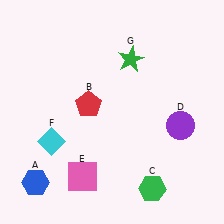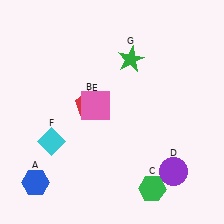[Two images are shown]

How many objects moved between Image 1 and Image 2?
2 objects moved between the two images.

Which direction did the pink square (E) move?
The pink square (E) moved up.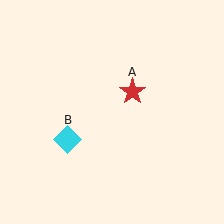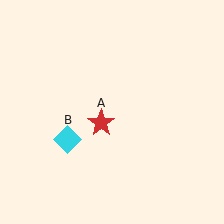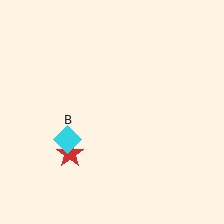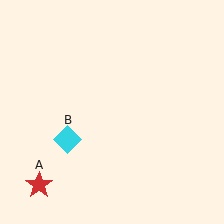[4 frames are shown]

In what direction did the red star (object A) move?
The red star (object A) moved down and to the left.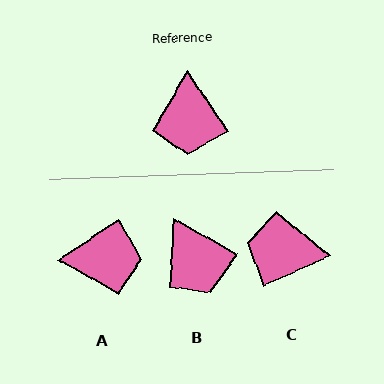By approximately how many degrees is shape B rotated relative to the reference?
Approximately 26 degrees counter-clockwise.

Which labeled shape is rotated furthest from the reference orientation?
C, about 99 degrees away.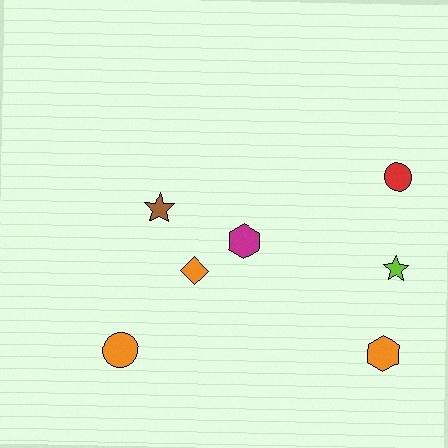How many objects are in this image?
There are 7 objects.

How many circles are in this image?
There are 2 circles.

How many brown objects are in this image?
There is 1 brown object.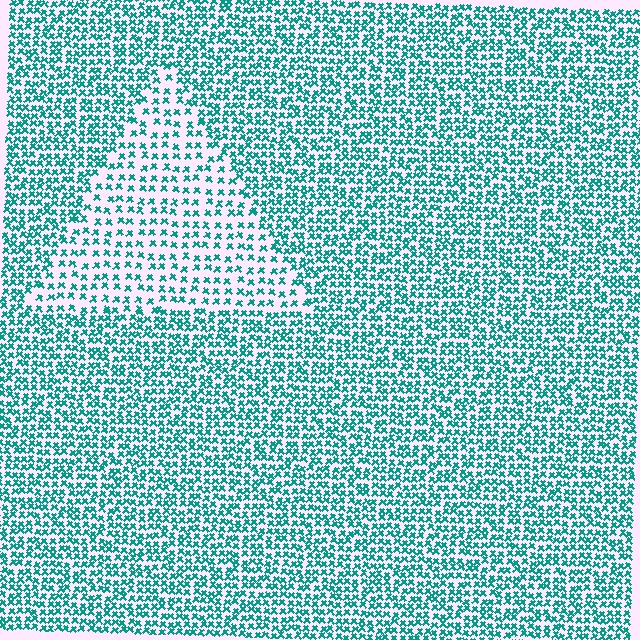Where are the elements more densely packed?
The elements are more densely packed outside the triangle boundary.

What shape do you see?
I see a triangle.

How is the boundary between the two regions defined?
The boundary is defined by a change in element density (approximately 1.9x ratio). All elements are the same color, size, and shape.